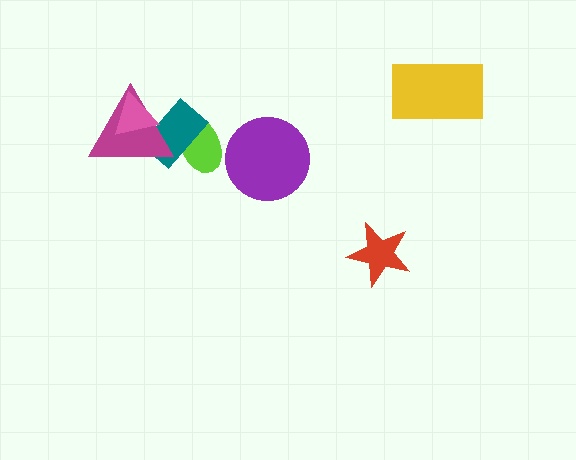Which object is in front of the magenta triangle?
The pink triangle is in front of the magenta triangle.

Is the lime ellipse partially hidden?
Yes, it is partially covered by another shape.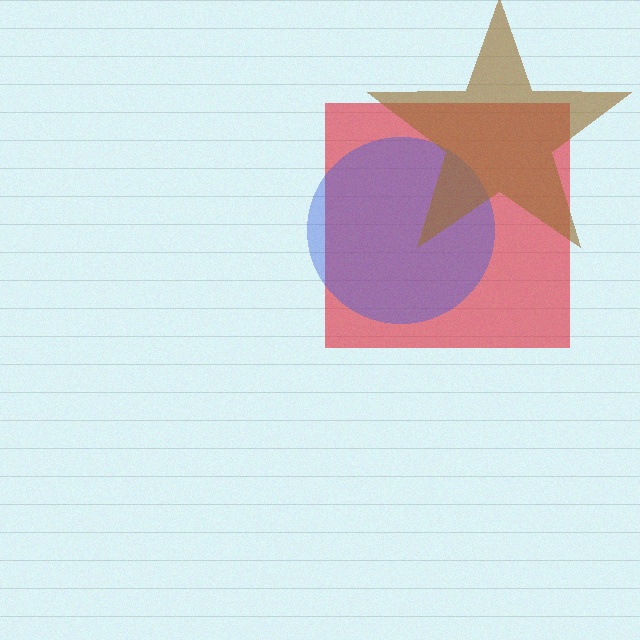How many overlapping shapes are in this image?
There are 3 overlapping shapes in the image.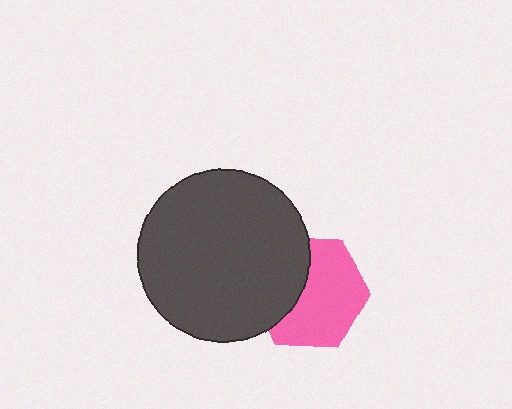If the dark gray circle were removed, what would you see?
You would see the complete pink hexagon.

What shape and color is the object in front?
The object in front is a dark gray circle.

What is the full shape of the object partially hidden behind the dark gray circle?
The partially hidden object is a pink hexagon.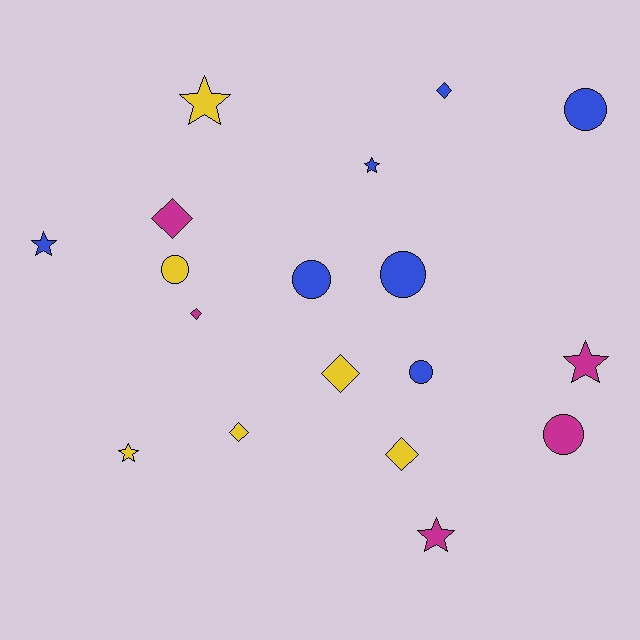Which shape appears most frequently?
Circle, with 6 objects.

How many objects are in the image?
There are 18 objects.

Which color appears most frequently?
Blue, with 7 objects.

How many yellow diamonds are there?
There are 3 yellow diamonds.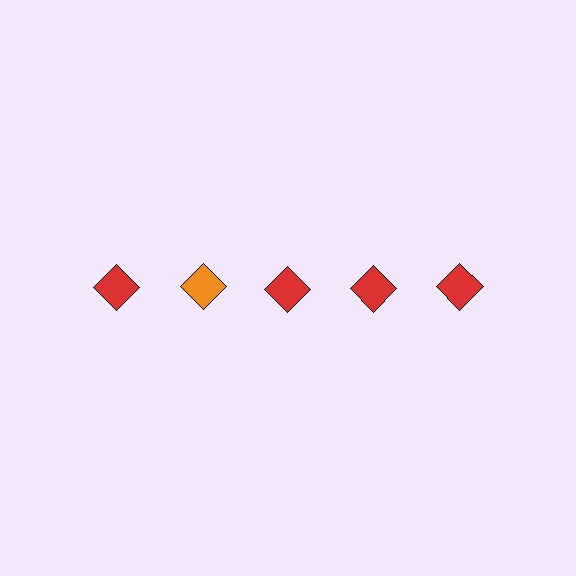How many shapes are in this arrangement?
There are 5 shapes arranged in a grid pattern.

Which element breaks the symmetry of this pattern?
The orange diamond in the top row, second from left column breaks the symmetry. All other shapes are red diamonds.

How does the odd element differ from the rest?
It has a different color: orange instead of red.